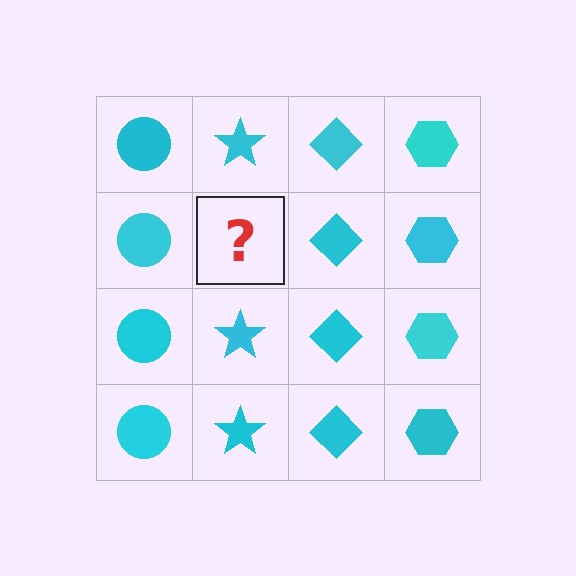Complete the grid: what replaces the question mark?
The question mark should be replaced with a cyan star.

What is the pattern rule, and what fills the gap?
The rule is that each column has a consistent shape. The gap should be filled with a cyan star.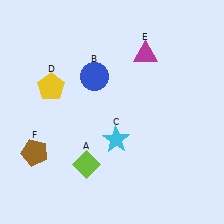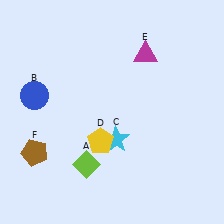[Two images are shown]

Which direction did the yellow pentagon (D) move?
The yellow pentagon (D) moved down.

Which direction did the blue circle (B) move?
The blue circle (B) moved left.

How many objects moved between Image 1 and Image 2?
2 objects moved between the two images.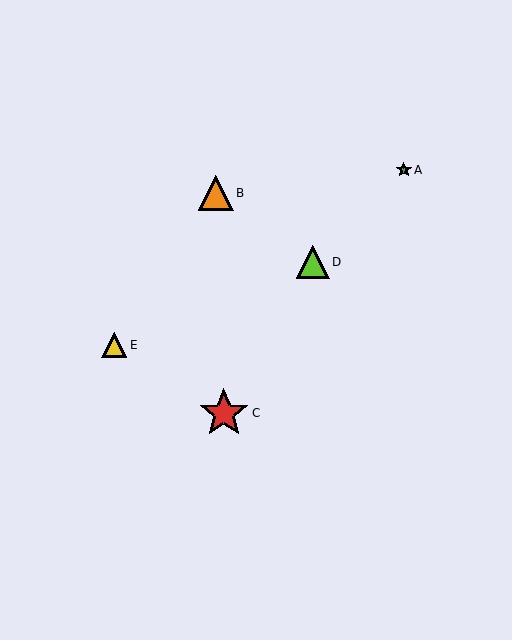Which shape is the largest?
The red star (labeled C) is the largest.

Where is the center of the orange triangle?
The center of the orange triangle is at (216, 193).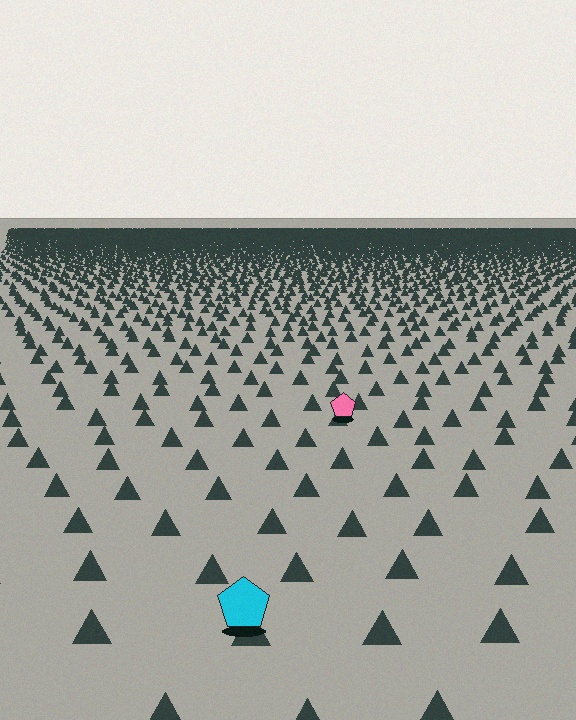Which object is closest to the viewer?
The cyan pentagon is closest. The texture marks near it are larger and more spread out.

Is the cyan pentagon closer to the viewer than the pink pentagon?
Yes. The cyan pentagon is closer — you can tell from the texture gradient: the ground texture is coarser near it.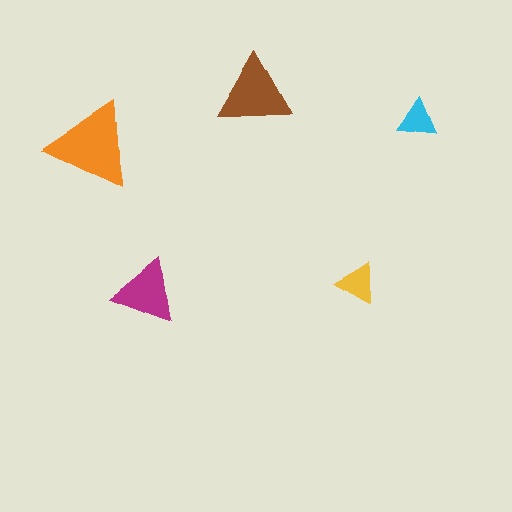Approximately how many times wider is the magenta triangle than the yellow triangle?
About 1.5 times wider.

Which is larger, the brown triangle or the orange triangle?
The orange one.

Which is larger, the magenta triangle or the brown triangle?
The brown one.